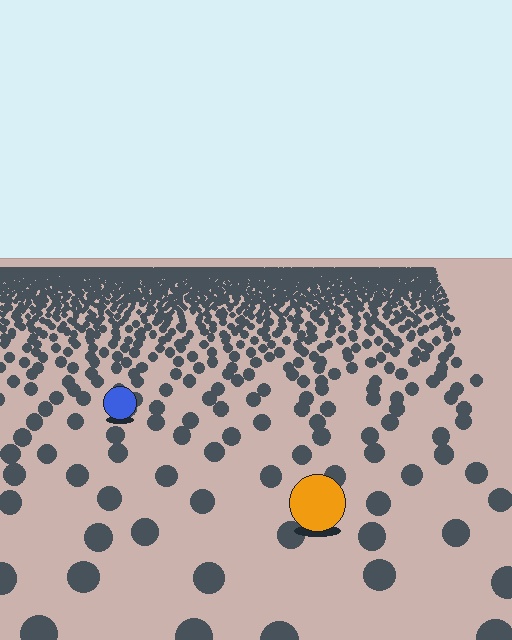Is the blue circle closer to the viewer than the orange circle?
No. The orange circle is closer — you can tell from the texture gradient: the ground texture is coarser near it.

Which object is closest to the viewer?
The orange circle is closest. The texture marks near it are larger and more spread out.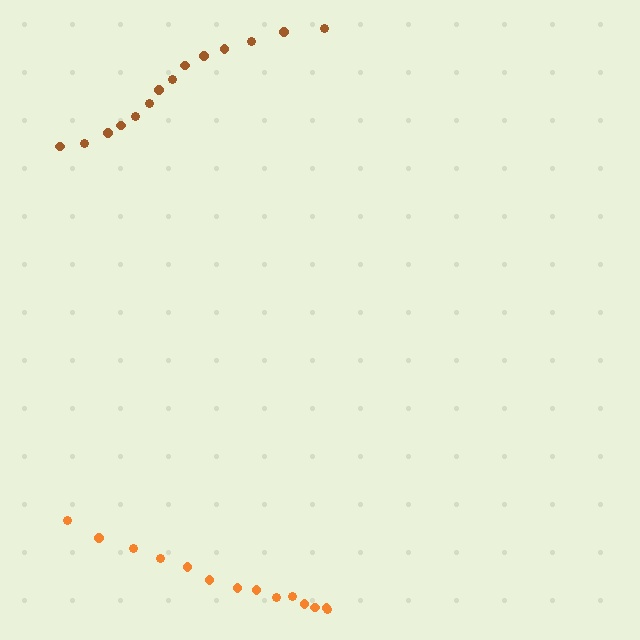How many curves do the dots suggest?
There are 2 distinct paths.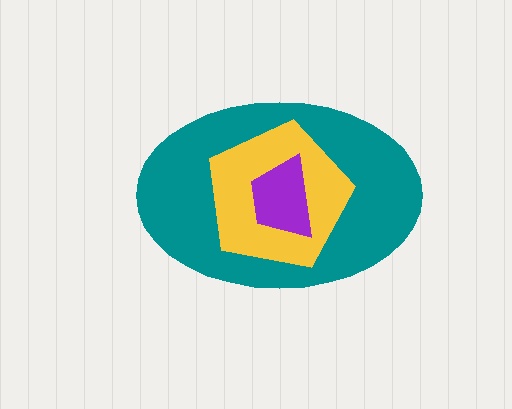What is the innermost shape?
The purple trapezoid.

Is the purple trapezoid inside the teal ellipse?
Yes.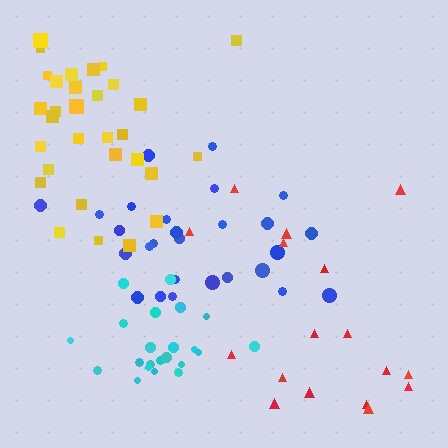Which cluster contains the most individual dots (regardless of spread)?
Yellow (32).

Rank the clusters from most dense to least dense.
cyan, blue, yellow, red.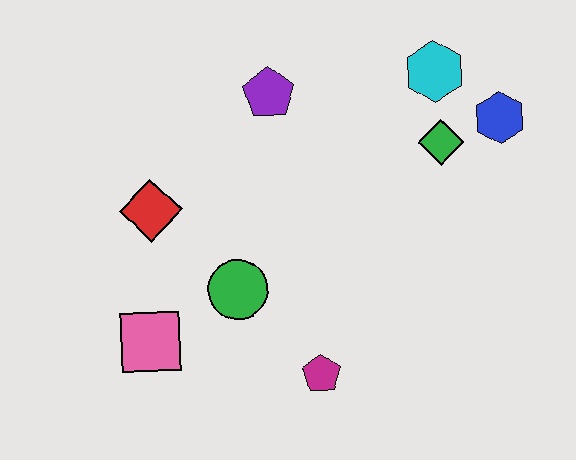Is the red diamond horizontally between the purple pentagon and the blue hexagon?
No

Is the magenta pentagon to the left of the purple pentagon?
No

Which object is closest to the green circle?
The pink square is closest to the green circle.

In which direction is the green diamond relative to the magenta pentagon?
The green diamond is above the magenta pentagon.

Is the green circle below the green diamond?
Yes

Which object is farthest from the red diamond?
The blue hexagon is farthest from the red diamond.